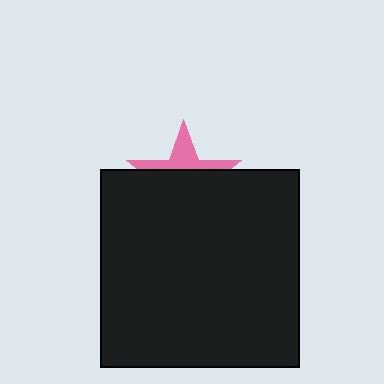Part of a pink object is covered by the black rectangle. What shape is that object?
It is a star.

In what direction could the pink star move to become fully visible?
The pink star could move up. That would shift it out from behind the black rectangle entirely.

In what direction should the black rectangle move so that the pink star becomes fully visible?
The black rectangle should move down. That is the shortest direction to clear the overlap and leave the pink star fully visible.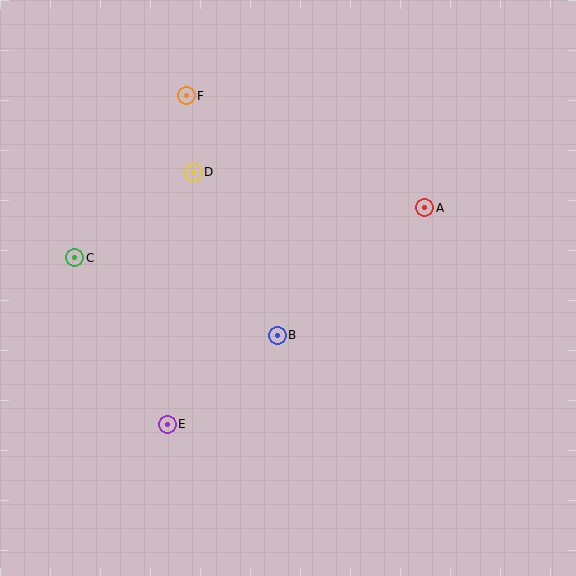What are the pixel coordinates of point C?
Point C is at (75, 258).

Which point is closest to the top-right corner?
Point A is closest to the top-right corner.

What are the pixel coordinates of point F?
Point F is at (186, 96).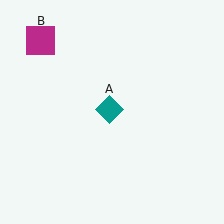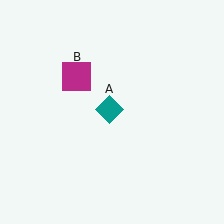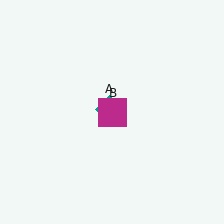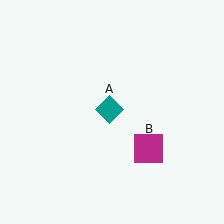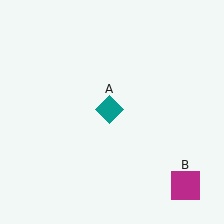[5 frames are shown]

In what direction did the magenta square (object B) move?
The magenta square (object B) moved down and to the right.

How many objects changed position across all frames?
1 object changed position: magenta square (object B).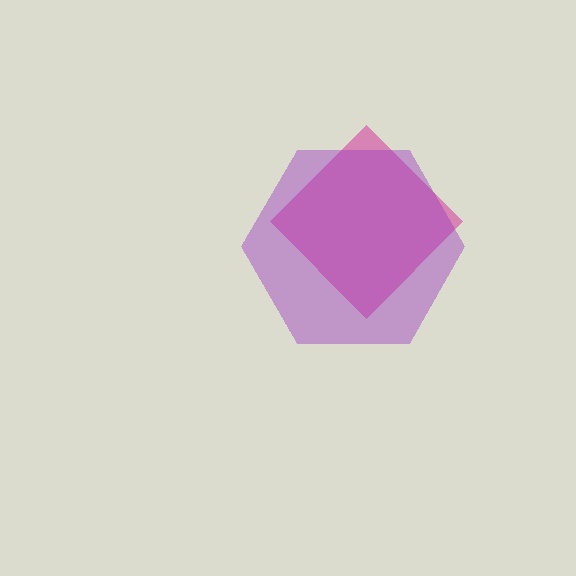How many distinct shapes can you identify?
There are 2 distinct shapes: a magenta diamond, a purple hexagon.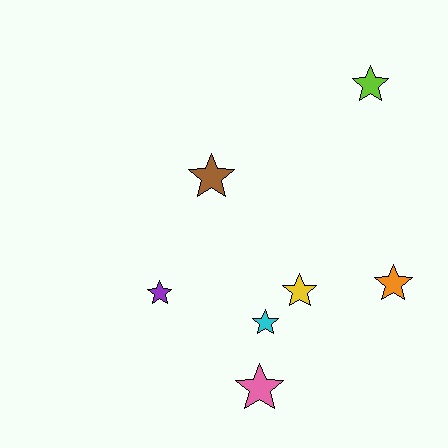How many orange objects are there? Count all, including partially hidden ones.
There is 1 orange object.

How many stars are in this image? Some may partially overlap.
There are 7 stars.